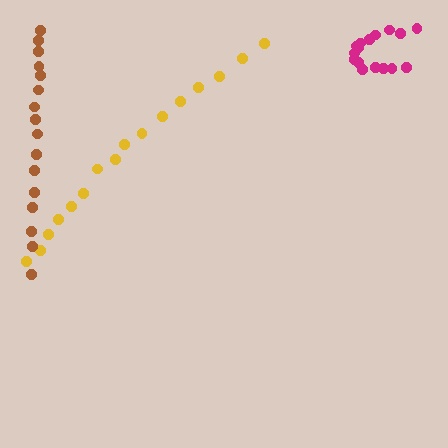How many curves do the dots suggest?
There are 3 distinct paths.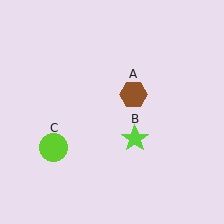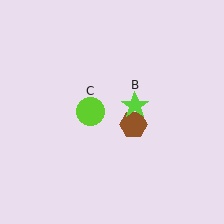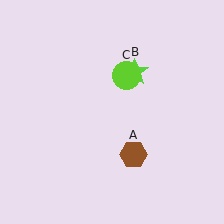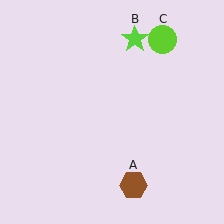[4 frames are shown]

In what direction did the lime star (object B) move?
The lime star (object B) moved up.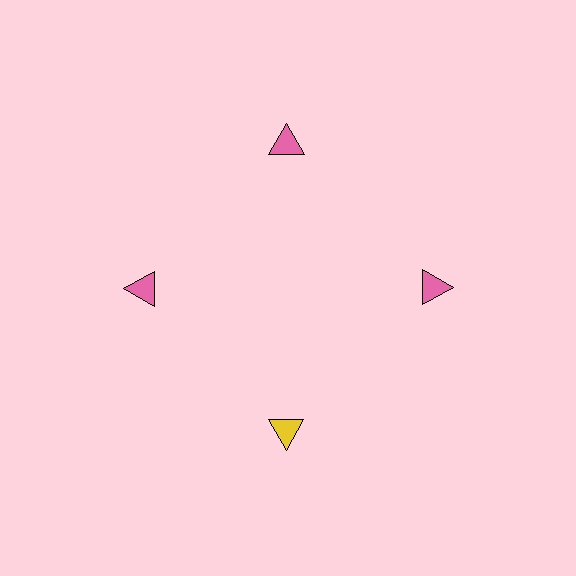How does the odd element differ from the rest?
It has a different color: yellow instead of pink.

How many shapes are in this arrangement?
There are 4 shapes arranged in a ring pattern.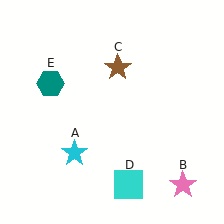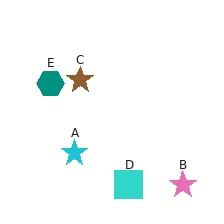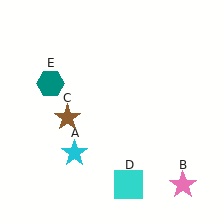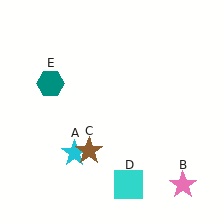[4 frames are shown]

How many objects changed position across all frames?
1 object changed position: brown star (object C).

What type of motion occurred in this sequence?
The brown star (object C) rotated counterclockwise around the center of the scene.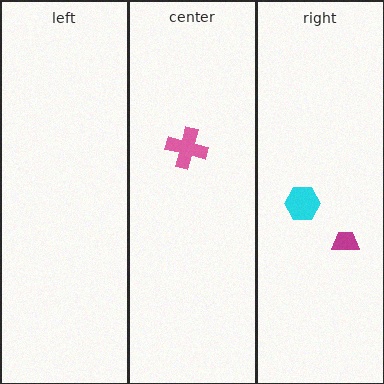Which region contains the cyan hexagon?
The right region.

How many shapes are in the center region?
1.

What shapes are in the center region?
The pink cross.